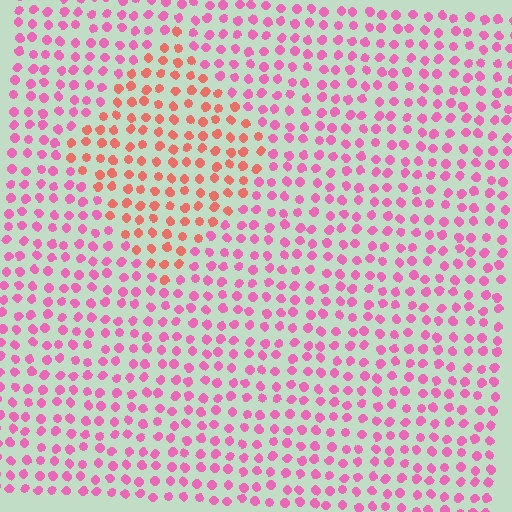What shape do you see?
I see a diamond.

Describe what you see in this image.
The image is filled with small pink elements in a uniform arrangement. A diamond-shaped region is visible where the elements are tinted to a slightly different hue, forming a subtle color boundary.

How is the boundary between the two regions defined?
The boundary is defined purely by a slight shift in hue (about 40 degrees). Spacing, size, and orientation are identical on both sides.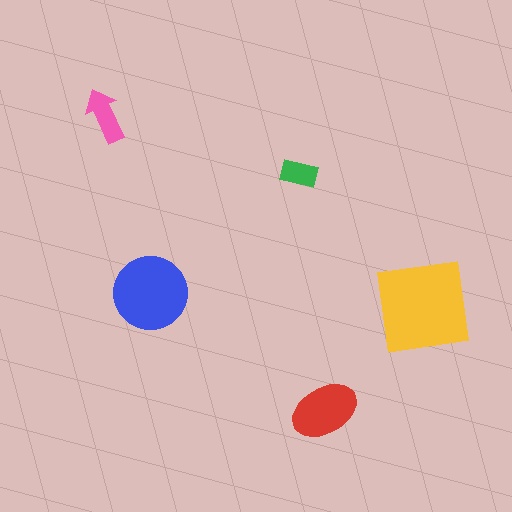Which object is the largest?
The yellow square.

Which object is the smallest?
The green rectangle.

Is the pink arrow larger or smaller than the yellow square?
Smaller.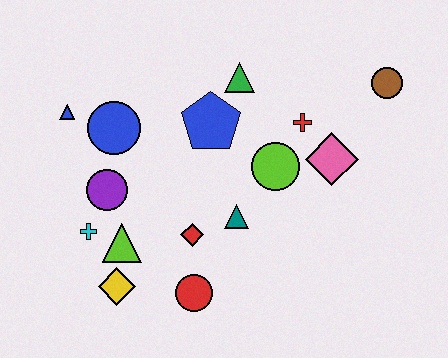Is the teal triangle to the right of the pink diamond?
No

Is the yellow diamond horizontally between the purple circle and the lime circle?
Yes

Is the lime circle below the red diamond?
No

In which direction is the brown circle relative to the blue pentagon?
The brown circle is to the right of the blue pentagon.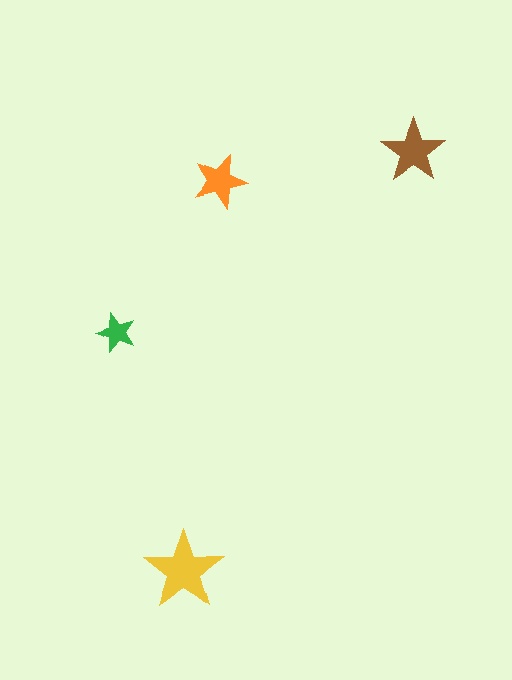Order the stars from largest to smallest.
the yellow one, the brown one, the orange one, the green one.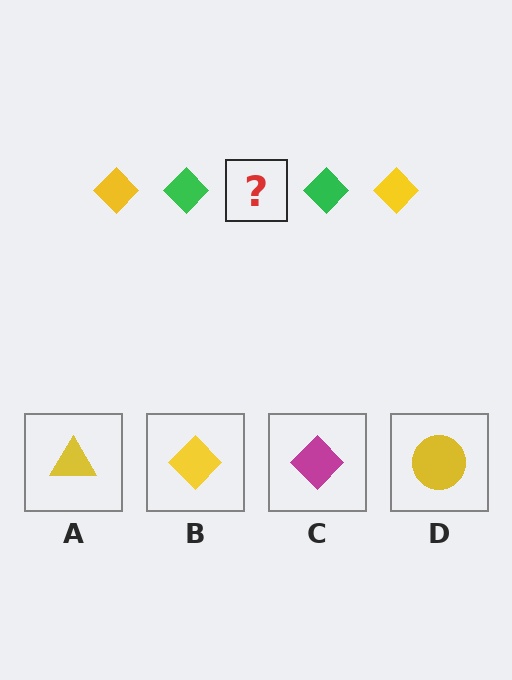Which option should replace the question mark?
Option B.